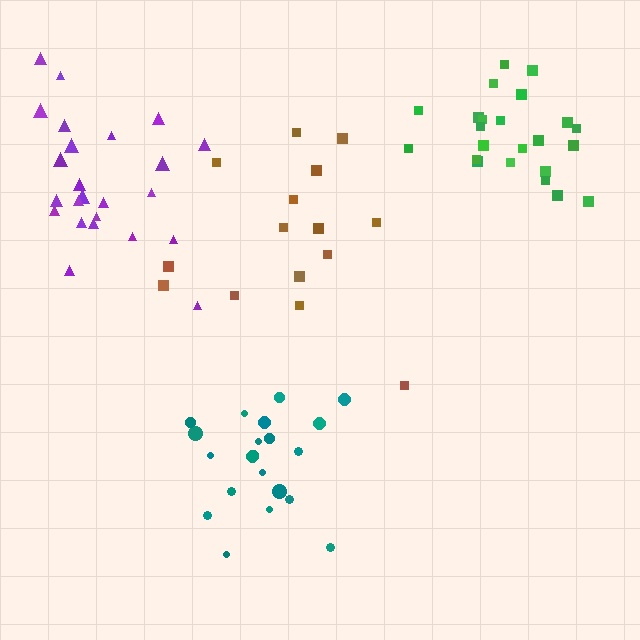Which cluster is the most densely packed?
Green.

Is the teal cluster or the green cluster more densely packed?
Green.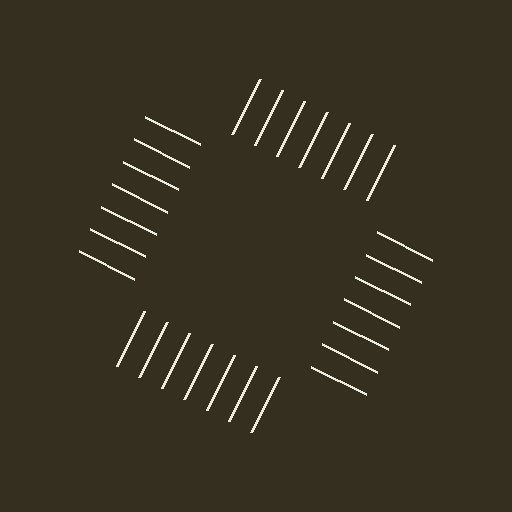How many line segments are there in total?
28 — 7 along each of the 4 edges.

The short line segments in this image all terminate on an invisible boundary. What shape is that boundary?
An illusory square — the line segments terminate on its edges but no continuous stroke is drawn.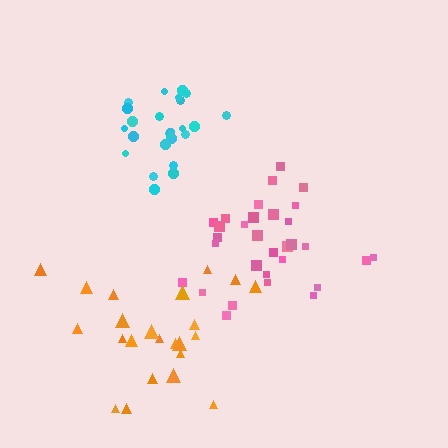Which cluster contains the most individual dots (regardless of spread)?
Pink (31).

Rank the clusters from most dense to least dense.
cyan, pink, orange.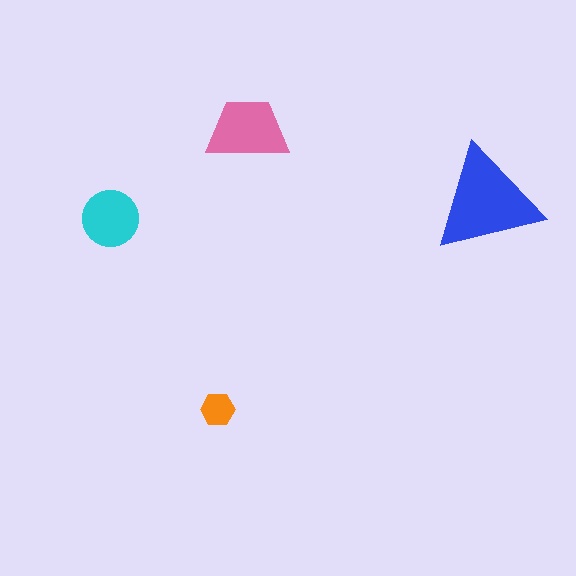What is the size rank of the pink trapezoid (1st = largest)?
2nd.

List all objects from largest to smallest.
The blue triangle, the pink trapezoid, the cyan circle, the orange hexagon.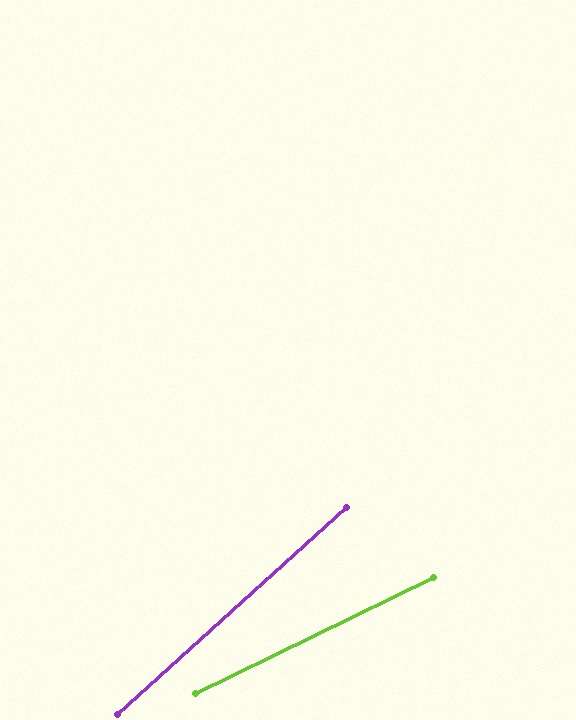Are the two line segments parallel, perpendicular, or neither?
Neither parallel nor perpendicular — they differ by about 16°.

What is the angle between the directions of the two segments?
Approximately 16 degrees.